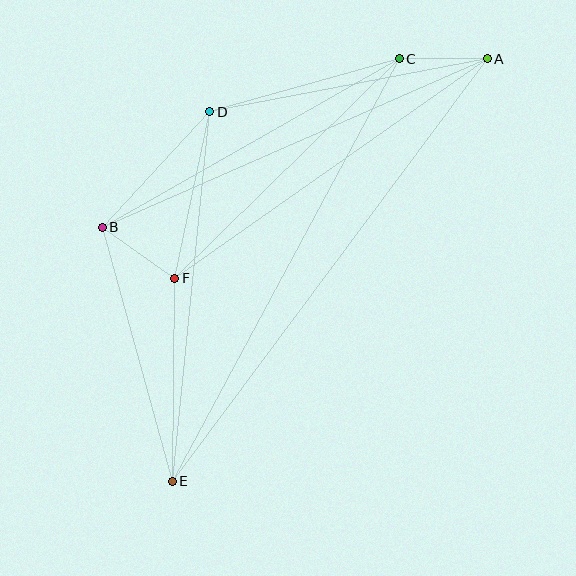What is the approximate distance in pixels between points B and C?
The distance between B and C is approximately 341 pixels.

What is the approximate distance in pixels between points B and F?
The distance between B and F is approximately 88 pixels.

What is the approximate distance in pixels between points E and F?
The distance between E and F is approximately 203 pixels.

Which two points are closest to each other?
Points A and C are closest to each other.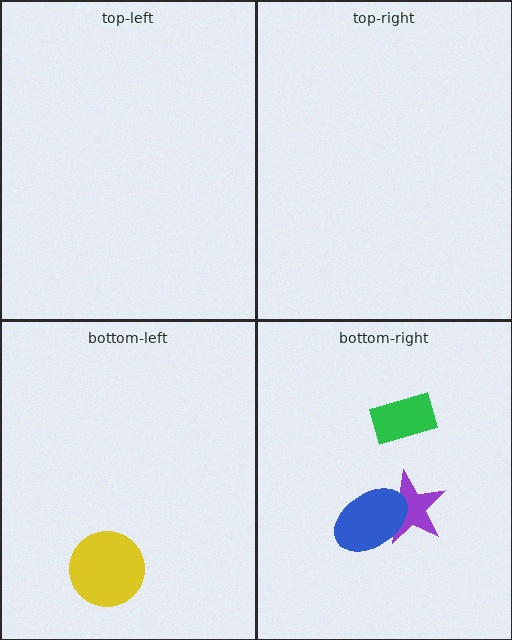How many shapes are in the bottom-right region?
3.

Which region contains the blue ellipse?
The bottom-right region.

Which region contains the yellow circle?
The bottom-left region.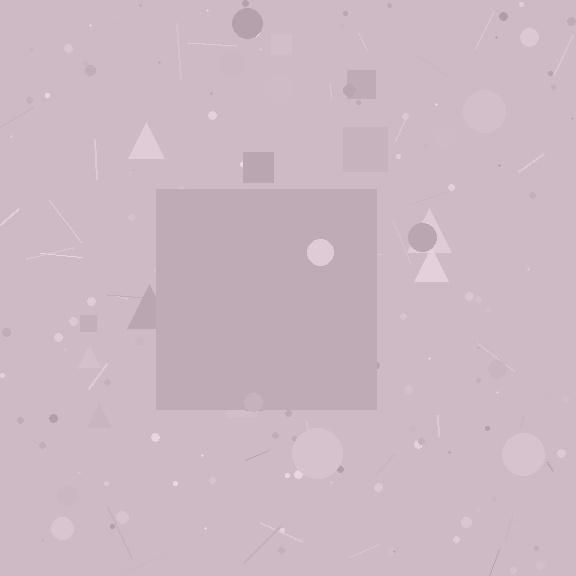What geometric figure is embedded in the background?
A square is embedded in the background.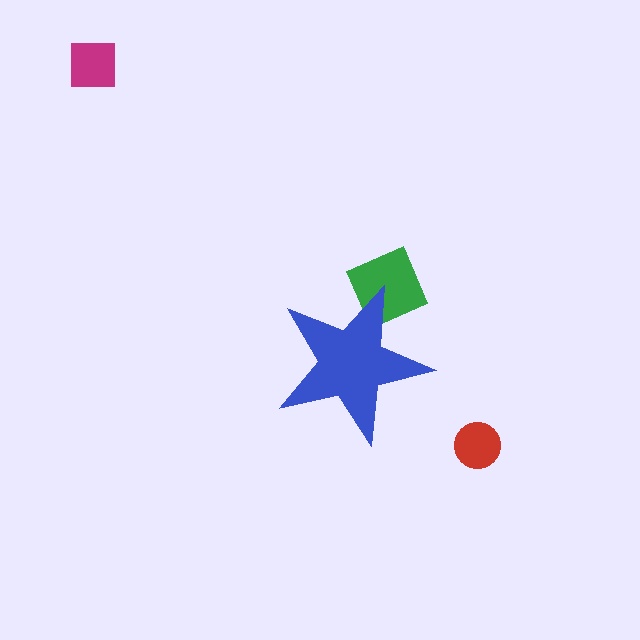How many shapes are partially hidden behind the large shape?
1 shape is partially hidden.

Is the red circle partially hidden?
No, the red circle is fully visible.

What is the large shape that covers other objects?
A blue star.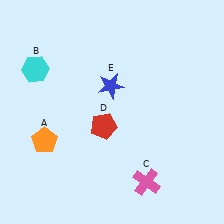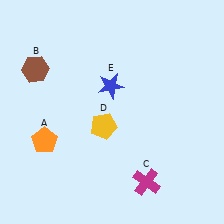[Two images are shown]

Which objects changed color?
B changed from cyan to brown. C changed from pink to magenta. D changed from red to yellow.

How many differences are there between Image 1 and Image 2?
There are 3 differences between the two images.